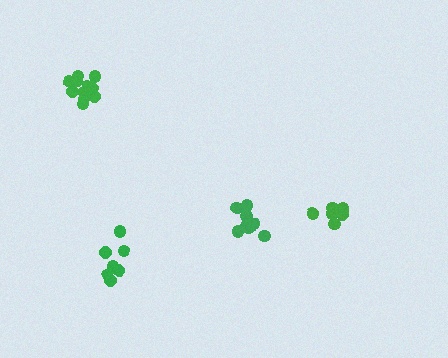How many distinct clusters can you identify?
There are 4 distinct clusters.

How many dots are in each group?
Group 1: 7 dots, Group 2: 6 dots, Group 3: 9 dots, Group 4: 11 dots (33 total).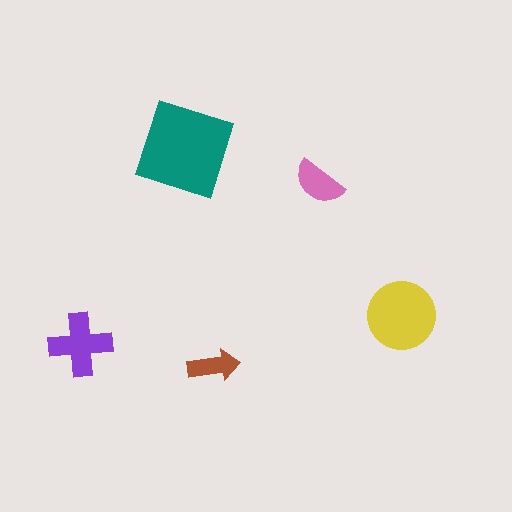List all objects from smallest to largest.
The brown arrow, the pink semicircle, the purple cross, the yellow circle, the teal square.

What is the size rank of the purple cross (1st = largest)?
3rd.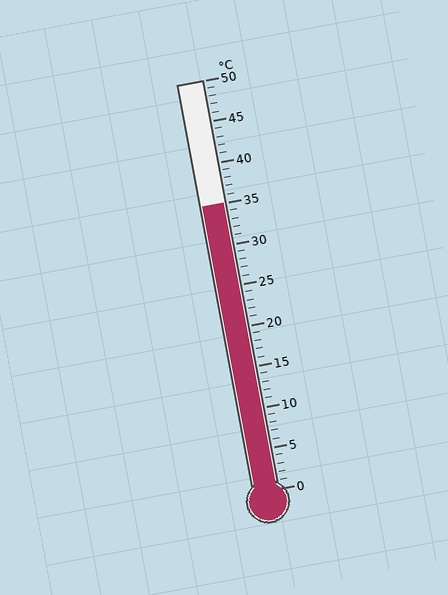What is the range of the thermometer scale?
The thermometer scale ranges from 0°C to 50°C.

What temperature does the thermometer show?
The thermometer shows approximately 35°C.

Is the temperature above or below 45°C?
The temperature is below 45°C.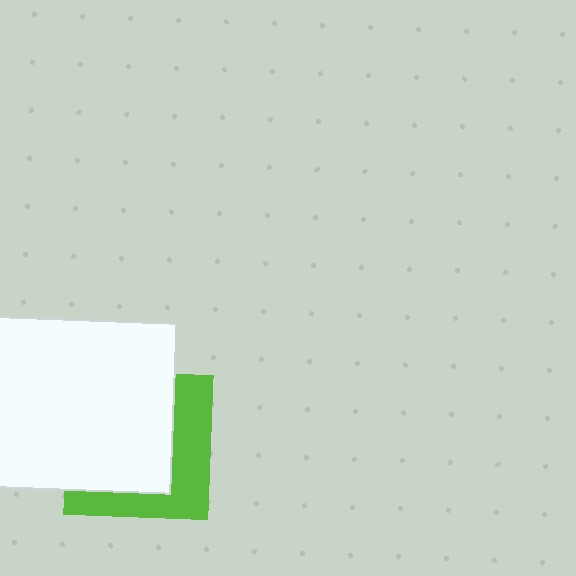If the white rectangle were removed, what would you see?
You would see the complete lime square.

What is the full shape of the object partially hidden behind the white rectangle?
The partially hidden object is a lime square.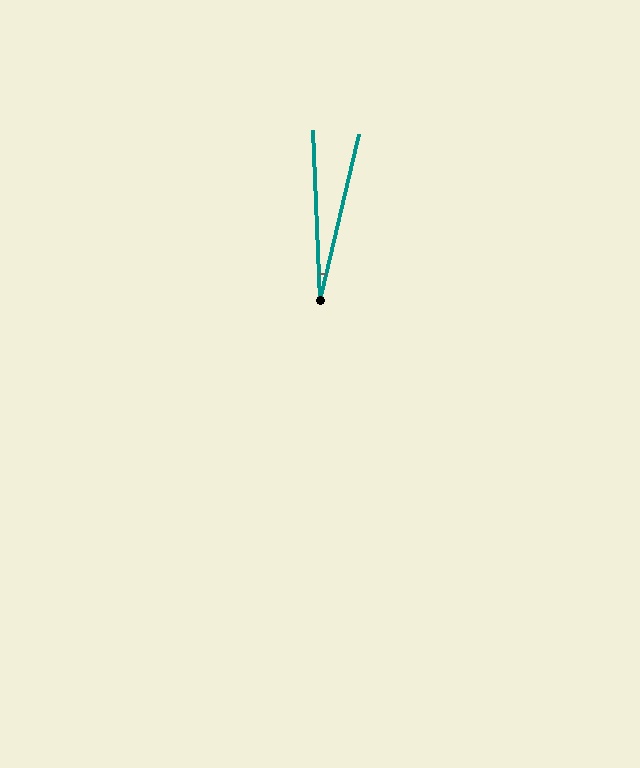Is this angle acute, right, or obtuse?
It is acute.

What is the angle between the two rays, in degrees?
Approximately 15 degrees.